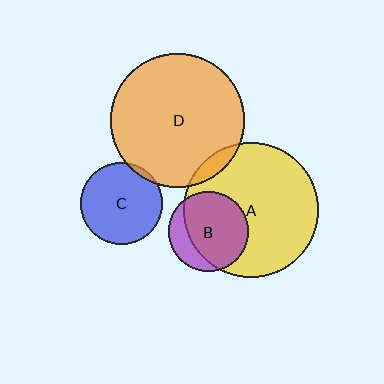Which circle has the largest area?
Circle A (yellow).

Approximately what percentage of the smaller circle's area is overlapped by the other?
Approximately 5%.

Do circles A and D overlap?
Yes.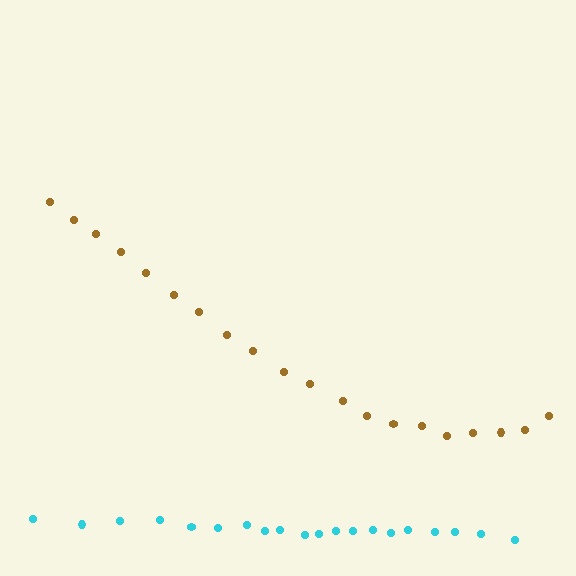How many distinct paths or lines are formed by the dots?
There are 2 distinct paths.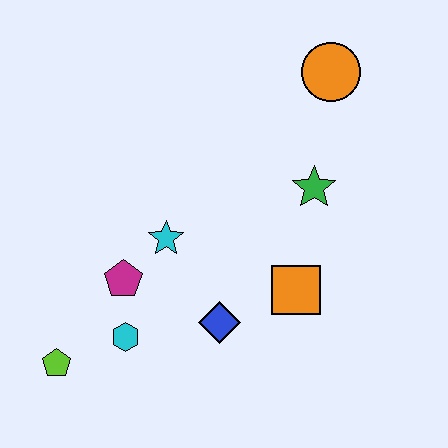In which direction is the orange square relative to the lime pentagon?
The orange square is to the right of the lime pentagon.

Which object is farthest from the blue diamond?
The orange circle is farthest from the blue diamond.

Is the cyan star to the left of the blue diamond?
Yes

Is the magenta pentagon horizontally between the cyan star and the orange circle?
No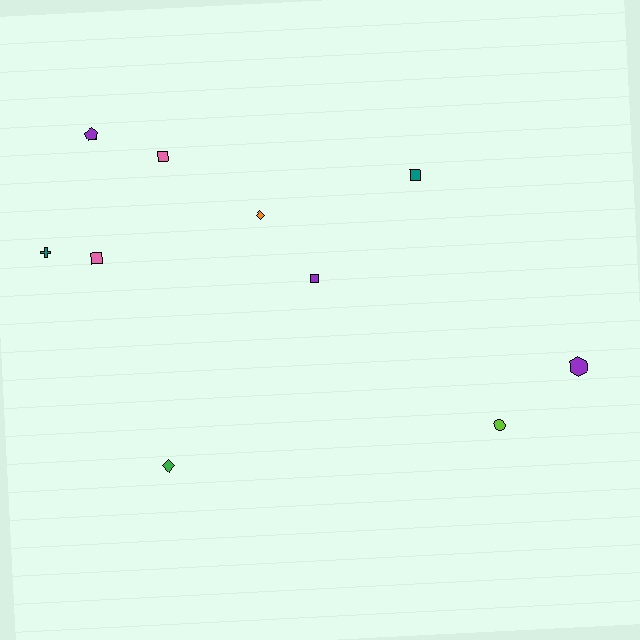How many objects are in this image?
There are 10 objects.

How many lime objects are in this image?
There is 1 lime object.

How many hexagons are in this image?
There is 1 hexagon.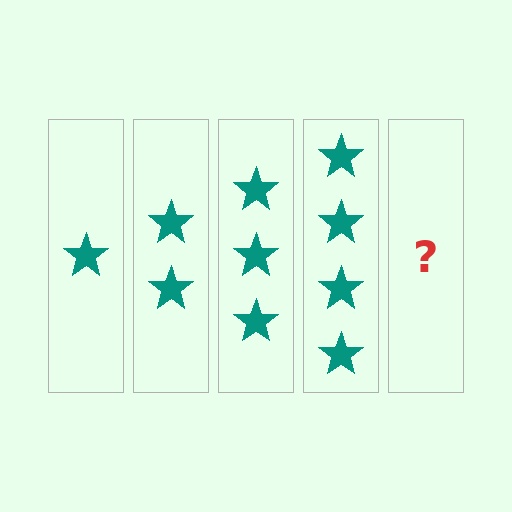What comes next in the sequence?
The next element should be 5 stars.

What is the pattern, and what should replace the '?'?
The pattern is that each step adds one more star. The '?' should be 5 stars.